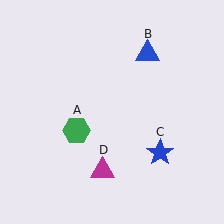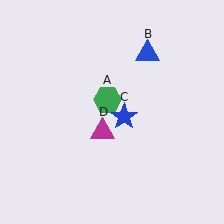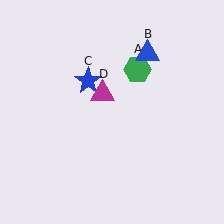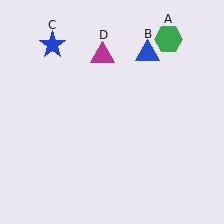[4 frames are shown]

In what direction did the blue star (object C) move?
The blue star (object C) moved up and to the left.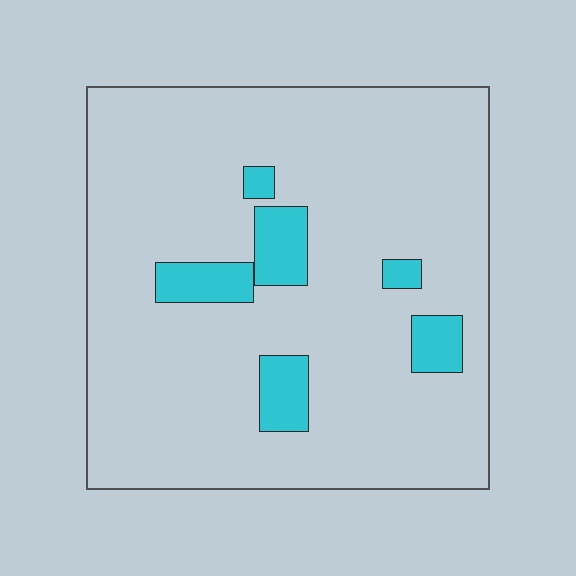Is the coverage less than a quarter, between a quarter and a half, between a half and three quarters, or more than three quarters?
Less than a quarter.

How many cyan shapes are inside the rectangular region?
6.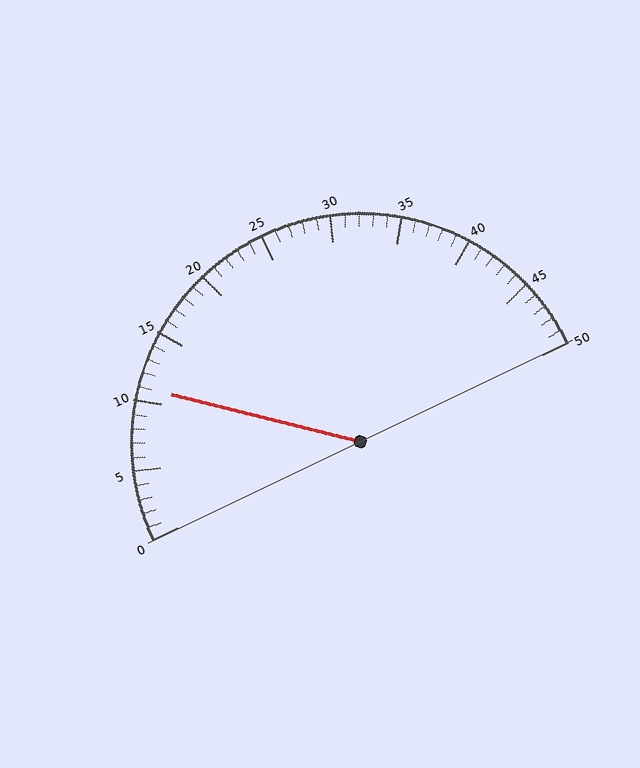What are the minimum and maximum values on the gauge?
The gauge ranges from 0 to 50.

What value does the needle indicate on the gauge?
The needle indicates approximately 11.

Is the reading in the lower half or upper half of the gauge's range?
The reading is in the lower half of the range (0 to 50).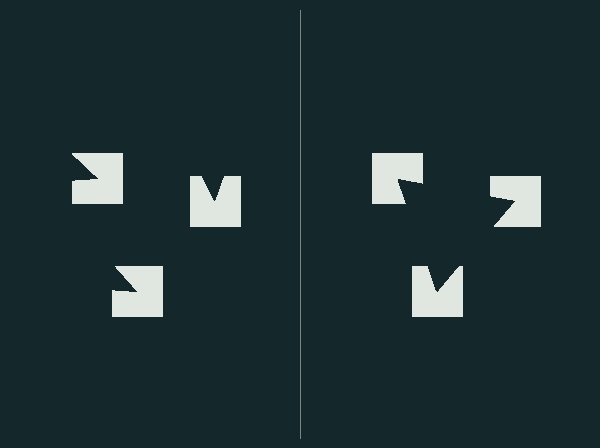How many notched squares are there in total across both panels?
6 — 3 on each side.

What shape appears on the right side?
An illusory triangle.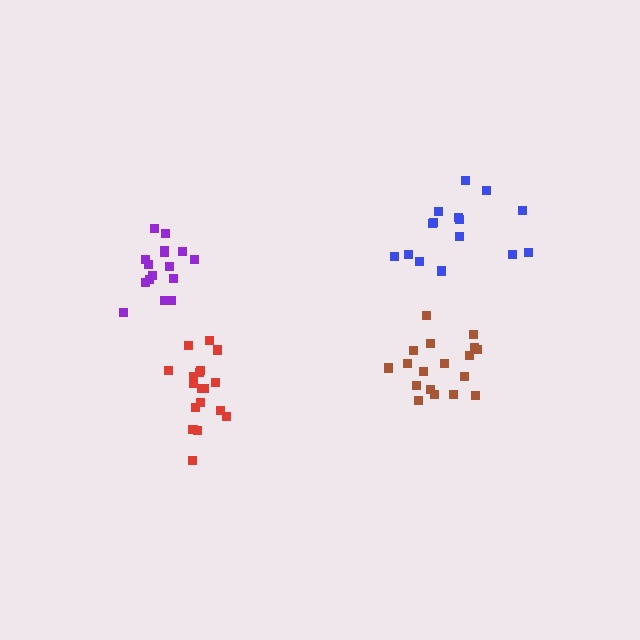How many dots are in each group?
Group 1: 15 dots, Group 2: 18 dots, Group 3: 18 dots, Group 4: 16 dots (67 total).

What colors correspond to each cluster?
The clusters are colored: blue, brown, red, purple.